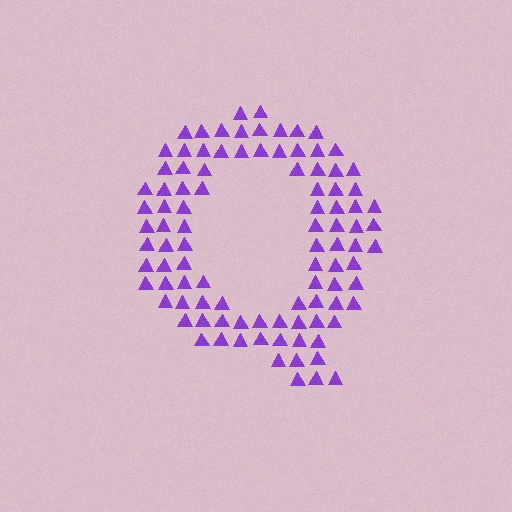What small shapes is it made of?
It is made of small triangles.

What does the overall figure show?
The overall figure shows the letter Q.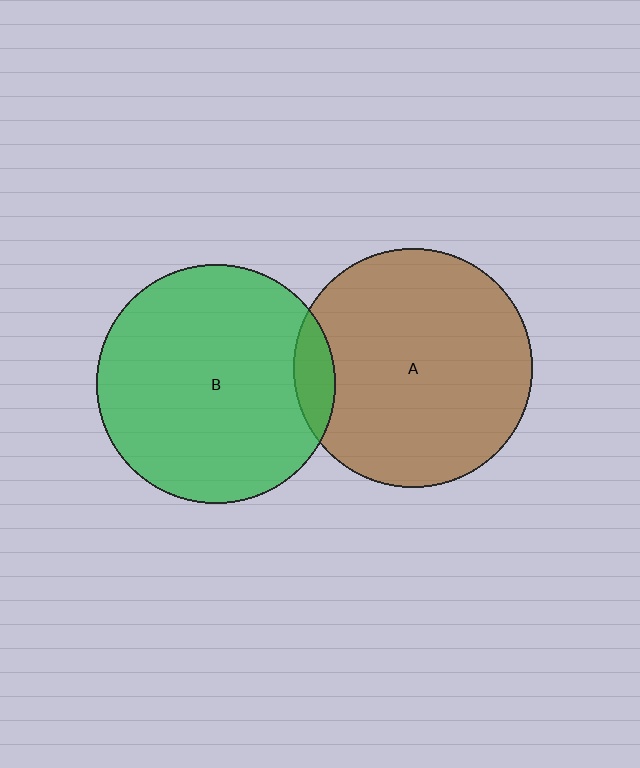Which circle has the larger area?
Circle B (green).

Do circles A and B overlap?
Yes.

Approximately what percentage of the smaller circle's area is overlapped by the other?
Approximately 10%.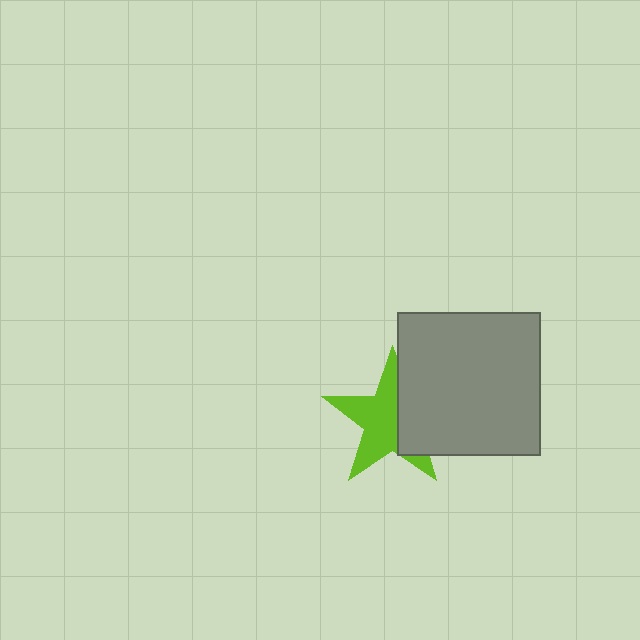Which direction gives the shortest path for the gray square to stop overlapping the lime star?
Moving right gives the shortest separation.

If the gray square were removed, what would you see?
You would see the complete lime star.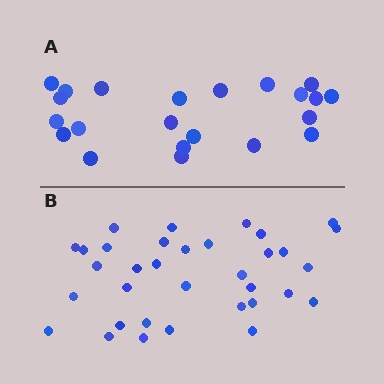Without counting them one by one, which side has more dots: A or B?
Region B (the bottom region) has more dots.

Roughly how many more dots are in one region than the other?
Region B has roughly 12 or so more dots than region A.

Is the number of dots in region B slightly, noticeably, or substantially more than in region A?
Region B has substantially more. The ratio is roughly 1.5 to 1.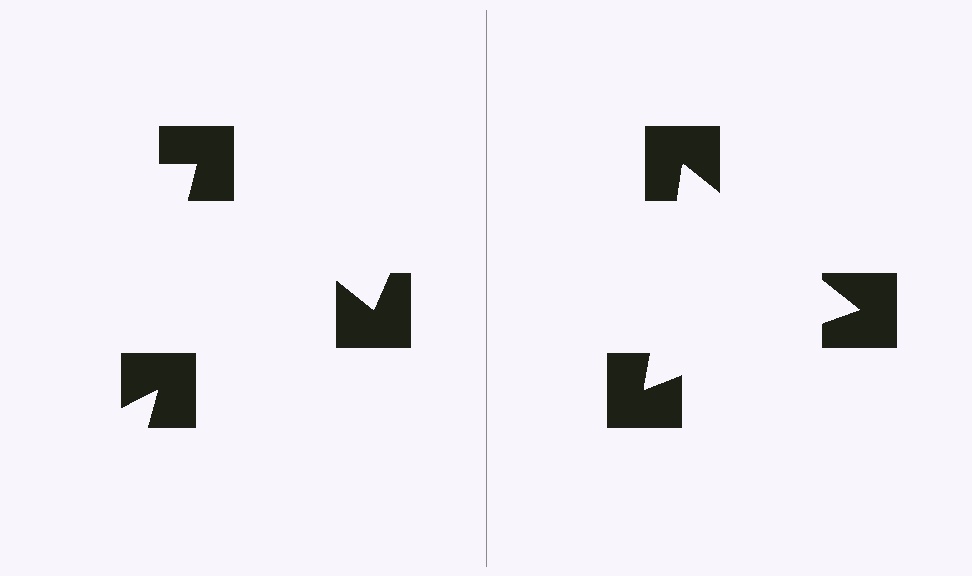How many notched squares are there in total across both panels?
6 — 3 on each side.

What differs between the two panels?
The notched squares are positioned identically on both sides; only the wedge orientations differ. On the right they align to a triangle; on the left they are misaligned.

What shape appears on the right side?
An illusory triangle.